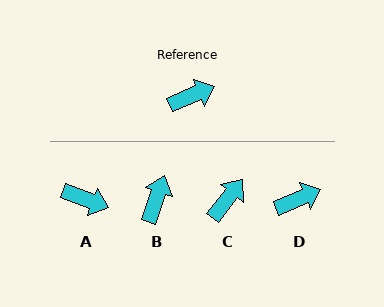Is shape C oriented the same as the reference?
No, it is off by about 30 degrees.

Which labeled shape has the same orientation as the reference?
D.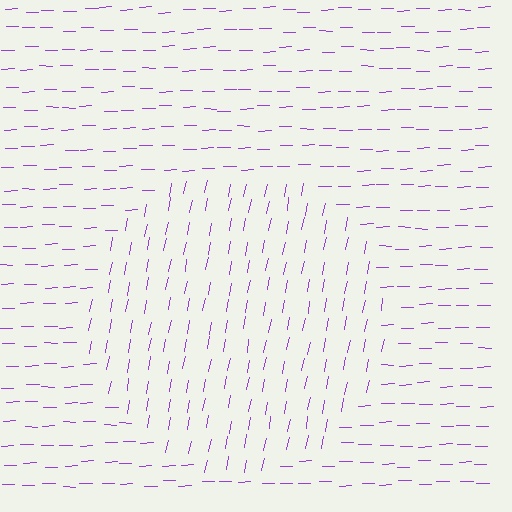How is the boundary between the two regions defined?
The boundary is defined purely by a change in line orientation (approximately 78 degrees difference). All lines are the same color and thickness.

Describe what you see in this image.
The image is filled with small purple line segments. A circle region in the image has lines oriented differently from the surrounding lines, creating a visible texture boundary.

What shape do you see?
I see a circle.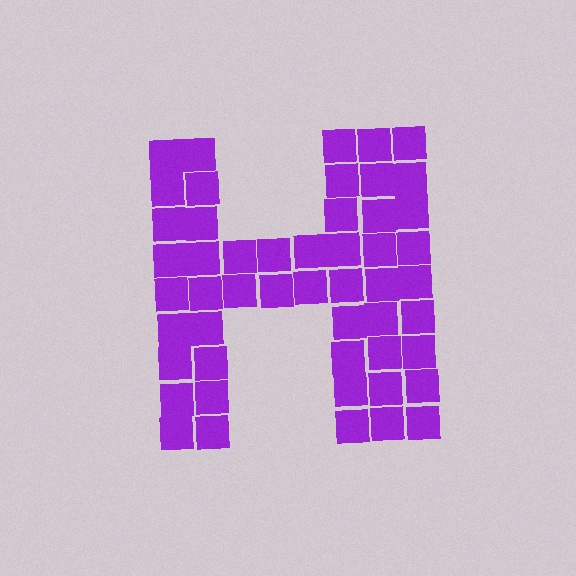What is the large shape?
The large shape is the letter H.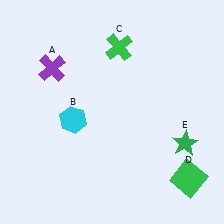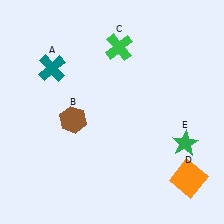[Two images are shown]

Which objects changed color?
A changed from purple to teal. B changed from cyan to brown. D changed from green to orange.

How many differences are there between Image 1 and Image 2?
There are 3 differences between the two images.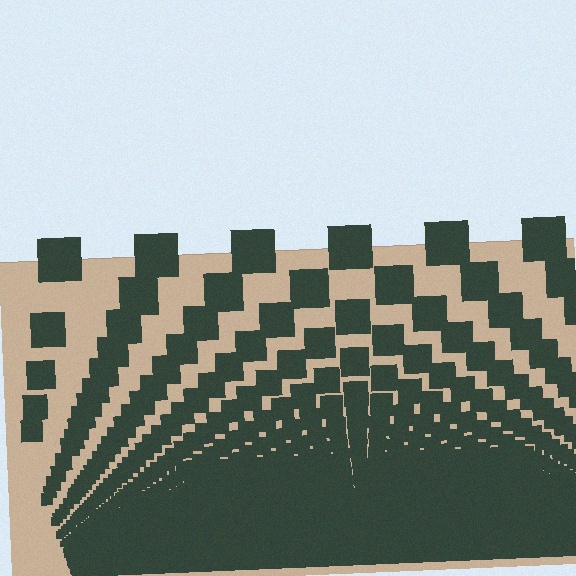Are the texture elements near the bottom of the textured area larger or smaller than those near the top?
Smaller. The gradient is inverted — elements near the bottom are smaller and denser.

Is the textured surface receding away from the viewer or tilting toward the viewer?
The surface appears to tilt toward the viewer. Texture elements get larger and sparser toward the top.